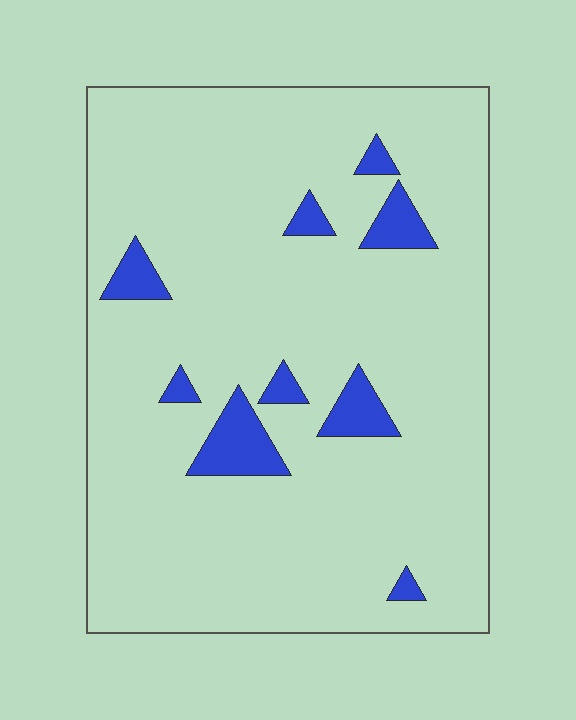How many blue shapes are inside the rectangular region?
9.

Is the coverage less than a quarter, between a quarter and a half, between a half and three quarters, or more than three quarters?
Less than a quarter.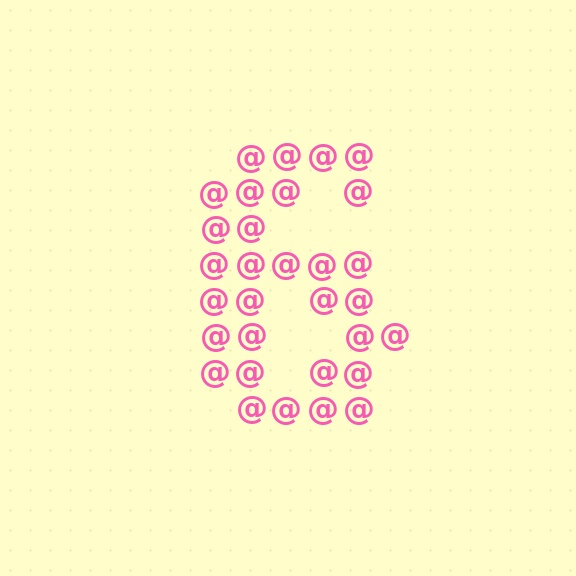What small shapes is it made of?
It is made of small at signs.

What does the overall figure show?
The overall figure shows the digit 6.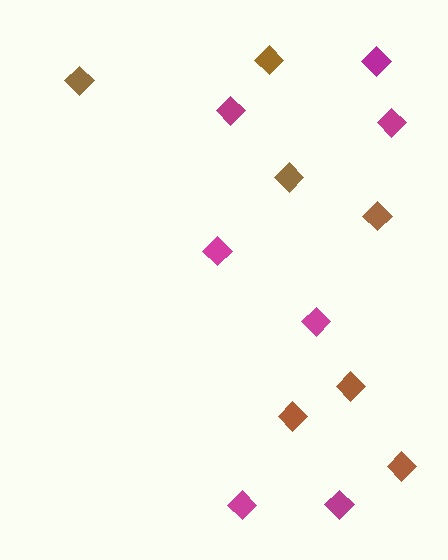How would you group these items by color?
There are 2 groups: one group of brown diamonds (7) and one group of magenta diamonds (7).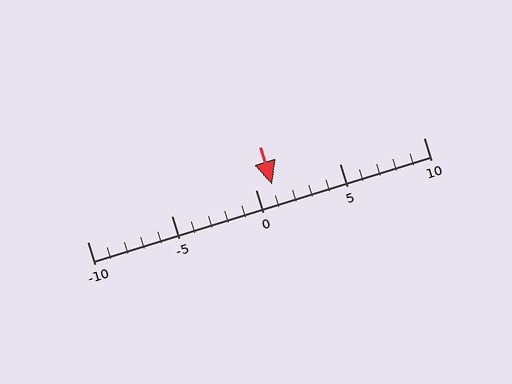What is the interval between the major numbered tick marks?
The major tick marks are spaced 5 units apart.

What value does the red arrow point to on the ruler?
The red arrow points to approximately 1.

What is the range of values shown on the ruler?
The ruler shows values from -10 to 10.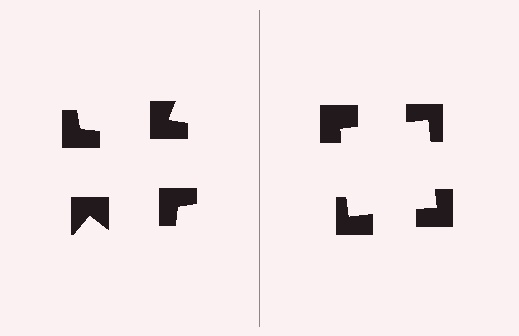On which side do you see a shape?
An illusory square appears on the right side. On the left side the wedge cuts are rotated, so no coherent shape forms.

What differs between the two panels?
The notched squares are positioned identically on both sides; only the wedge orientations differ. On the right they align to a square; on the left they are misaligned.